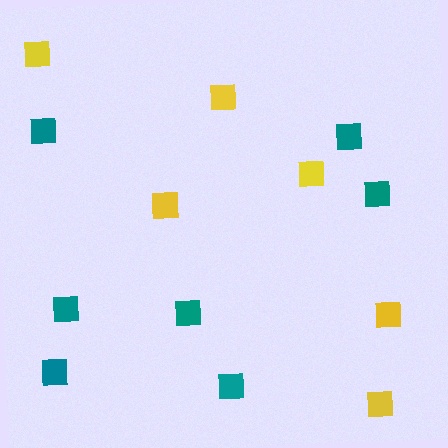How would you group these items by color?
There are 2 groups: one group of yellow squares (6) and one group of teal squares (7).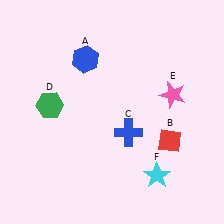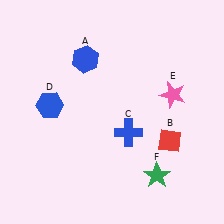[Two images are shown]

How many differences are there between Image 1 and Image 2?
There are 2 differences between the two images.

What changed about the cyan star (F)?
In Image 1, F is cyan. In Image 2, it changed to green.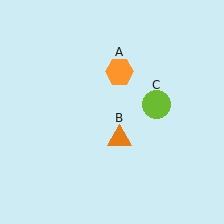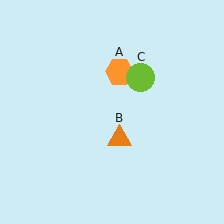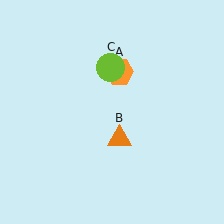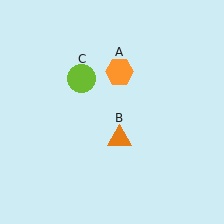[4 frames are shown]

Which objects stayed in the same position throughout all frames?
Orange hexagon (object A) and orange triangle (object B) remained stationary.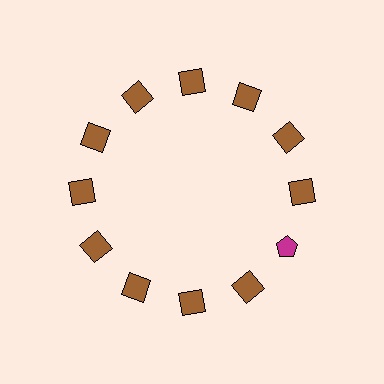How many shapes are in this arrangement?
There are 12 shapes arranged in a ring pattern.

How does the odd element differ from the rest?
It differs in both color (magenta instead of brown) and shape (pentagon instead of square).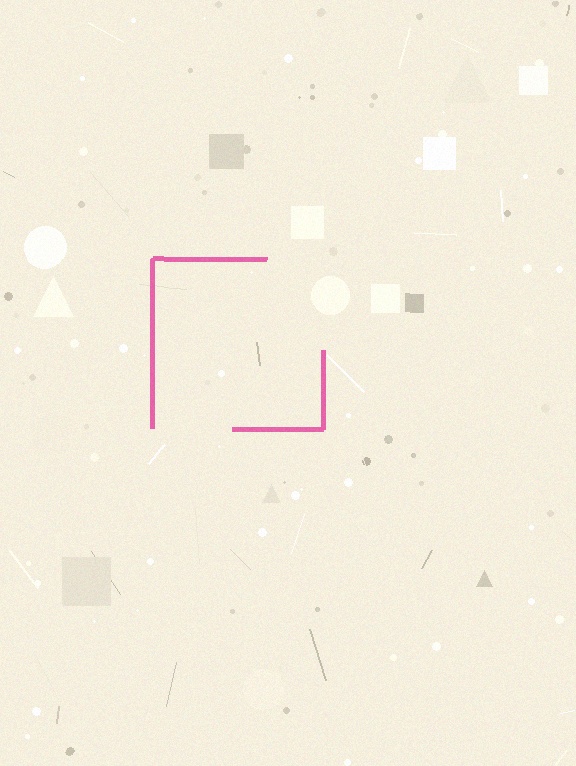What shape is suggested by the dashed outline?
The dashed outline suggests a square.